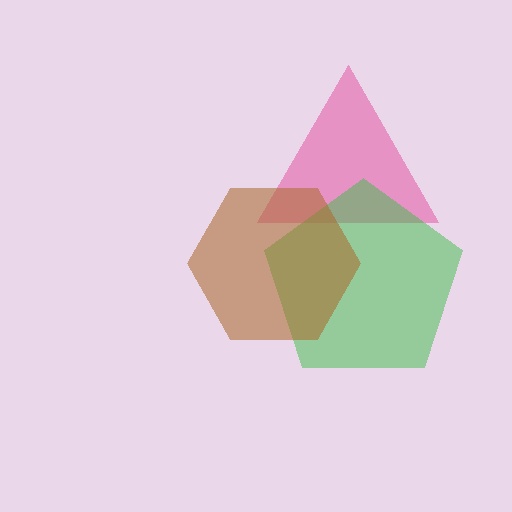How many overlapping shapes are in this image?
There are 3 overlapping shapes in the image.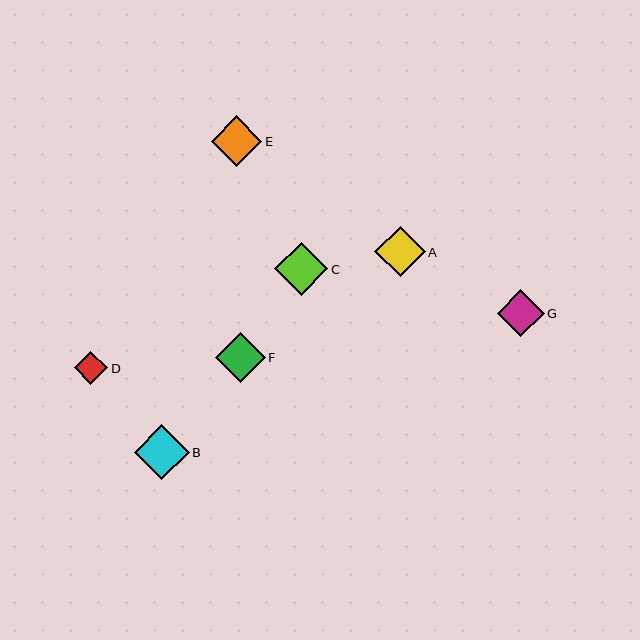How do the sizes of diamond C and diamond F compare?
Diamond C and diamond F are approximately the same size.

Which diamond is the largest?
Diamond B is the largest with a size of approximately 55 pixels.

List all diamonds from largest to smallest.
From largest to smallest: B, C, F, E, A, G, D.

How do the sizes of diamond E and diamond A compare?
Diamond E and diamond A are approximately the same size.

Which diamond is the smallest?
Diamond D is the smallest with a size of approximately 34 pixels.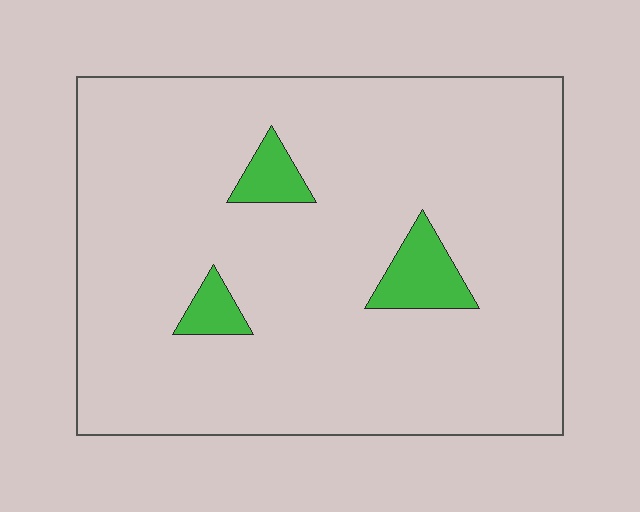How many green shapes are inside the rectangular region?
3.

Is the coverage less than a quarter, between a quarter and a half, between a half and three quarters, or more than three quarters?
Less than a quarter.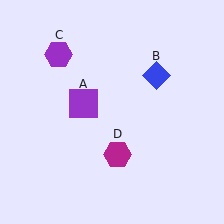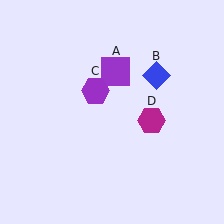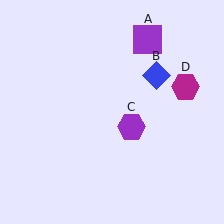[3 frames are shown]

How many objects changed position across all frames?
3 objects changed position: purple square (object A), purple hexagon (object C), magenta hexagon (object D).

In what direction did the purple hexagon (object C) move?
The purple hexagon (object C) moved down and to the right.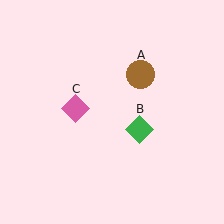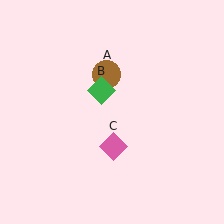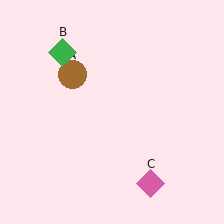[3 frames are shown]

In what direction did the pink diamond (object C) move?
The pink diamond (object C) moved down and to the right.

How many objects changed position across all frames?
3 objects changed position: brown circle (object A), green diamond (object B), pink diamond (object C).